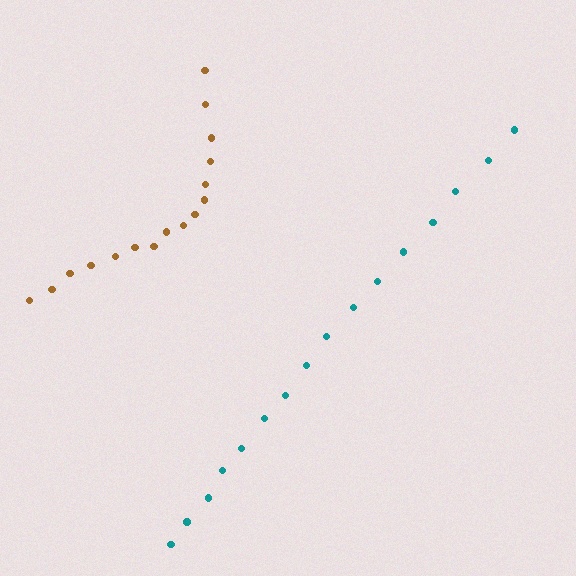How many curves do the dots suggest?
There are 2 distinct paths.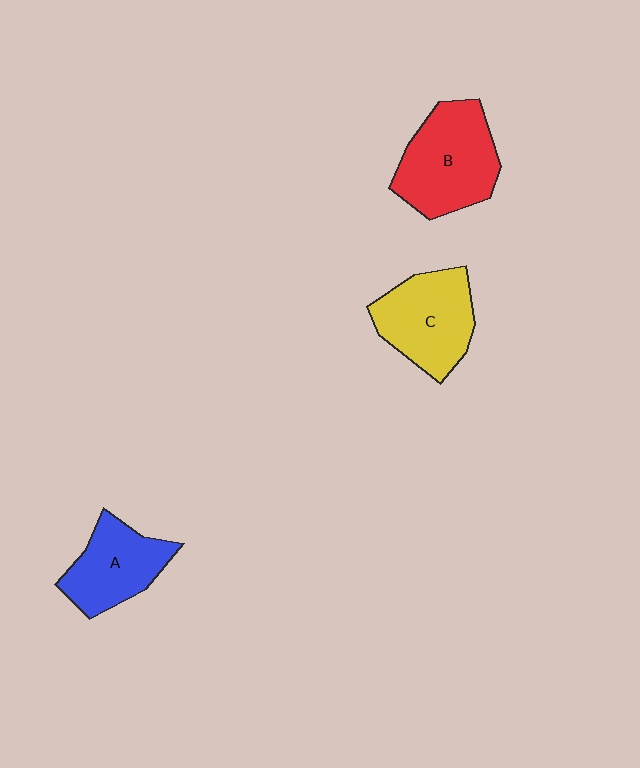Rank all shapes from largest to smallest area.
From largest to smallest: B (red), C (yellow), A (blue).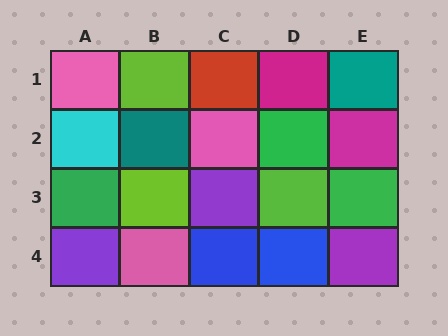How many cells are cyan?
1 cell is cyan.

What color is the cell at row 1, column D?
Magenta.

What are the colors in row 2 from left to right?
Cyan, teal, pink, green, magenta.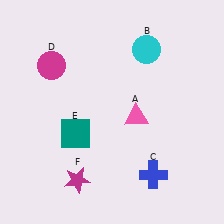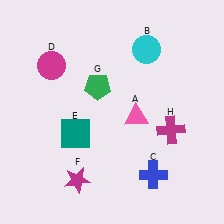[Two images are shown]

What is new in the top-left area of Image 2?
A green pentagon (G) was added in the top-left area of Image 2.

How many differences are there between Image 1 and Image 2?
There are 2 differences between the two images.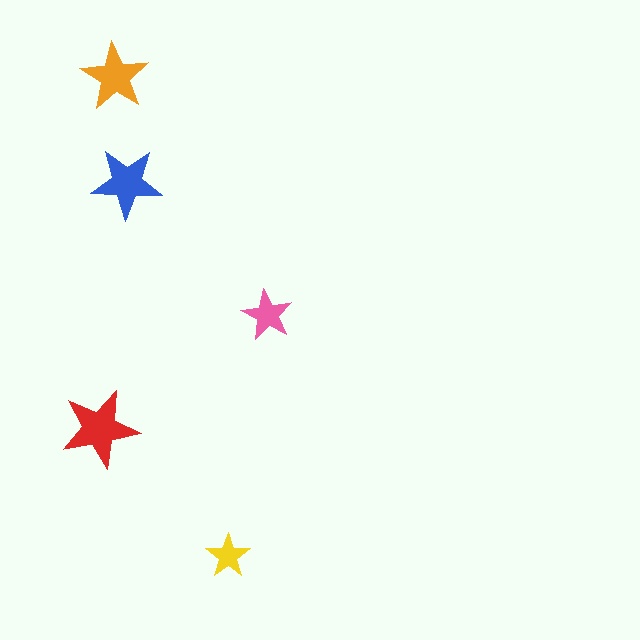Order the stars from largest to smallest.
the red one, the blue one, the orange one, the pink one, the yellow one.